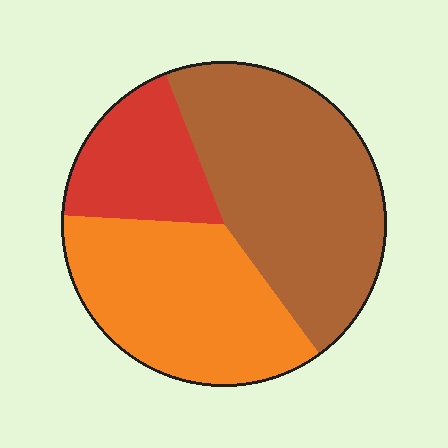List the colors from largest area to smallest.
From largest to smallest: brown, orange, red.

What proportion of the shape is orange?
Orange takes up about three eighths (3/8) of the shape.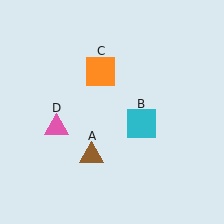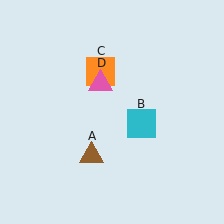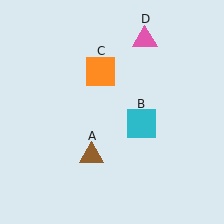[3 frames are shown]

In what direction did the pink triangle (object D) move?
The pink triangle (object D) moved up and to the right.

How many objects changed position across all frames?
1 object changed position: pink triangle (object D).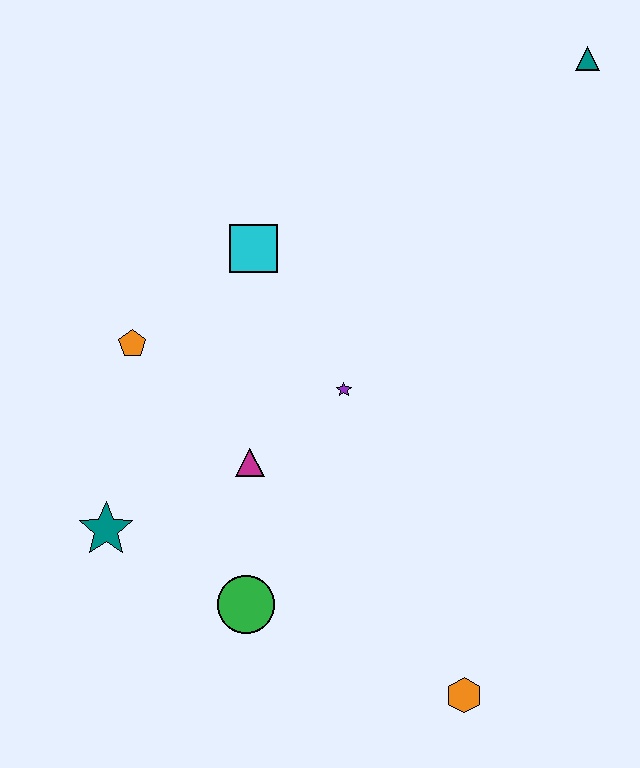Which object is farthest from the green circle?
The teal triangle is farthest from the green circle.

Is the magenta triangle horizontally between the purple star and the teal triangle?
No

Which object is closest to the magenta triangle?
The purple star is closest to the magenta triangle.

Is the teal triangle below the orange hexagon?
No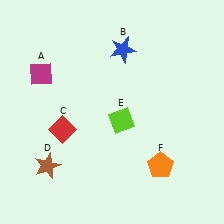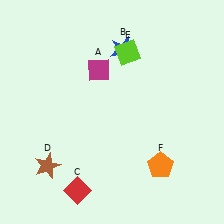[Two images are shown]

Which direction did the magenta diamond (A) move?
The magenta diamond (A) moved right.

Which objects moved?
The objects that moved are: the magenta diamond (A), the red diamond (C), the lime diamond (E).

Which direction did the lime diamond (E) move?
The lime diamond (E) moved up.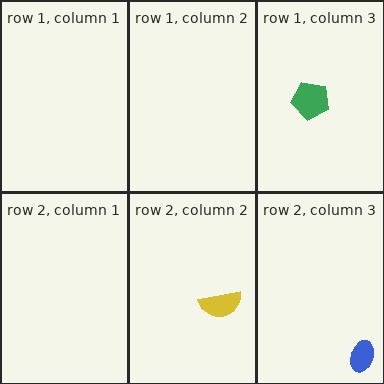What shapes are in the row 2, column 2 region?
The yellow semicircle.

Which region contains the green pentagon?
The row 1, column 3 region.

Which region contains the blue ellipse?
The row 2, column 3 region.